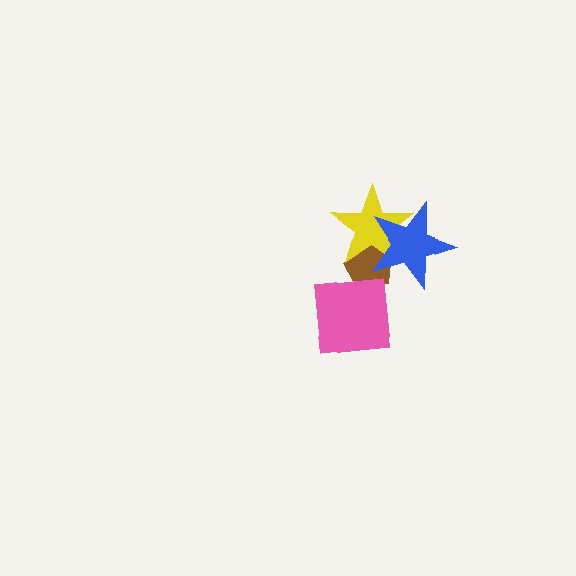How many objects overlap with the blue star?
2 objects overlap with the blue star.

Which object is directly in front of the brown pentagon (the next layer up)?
The pink square is directly in front of the brown pentagon.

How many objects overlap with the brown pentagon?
3 objects overlap with the brown pentagon.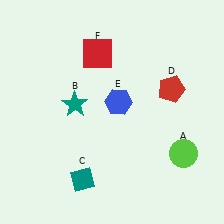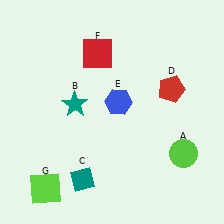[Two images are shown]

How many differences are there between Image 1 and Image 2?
There is 1 difference between the two images.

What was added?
A lime square (G) was added in Image 2.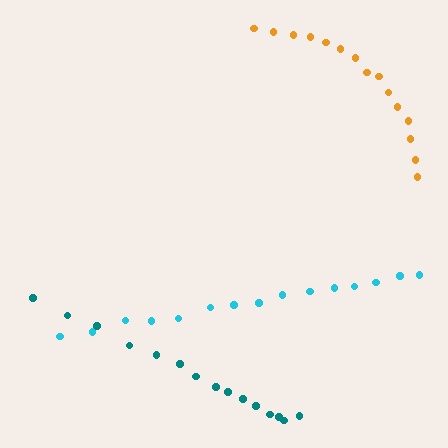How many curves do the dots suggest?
There are 3 distinct paths.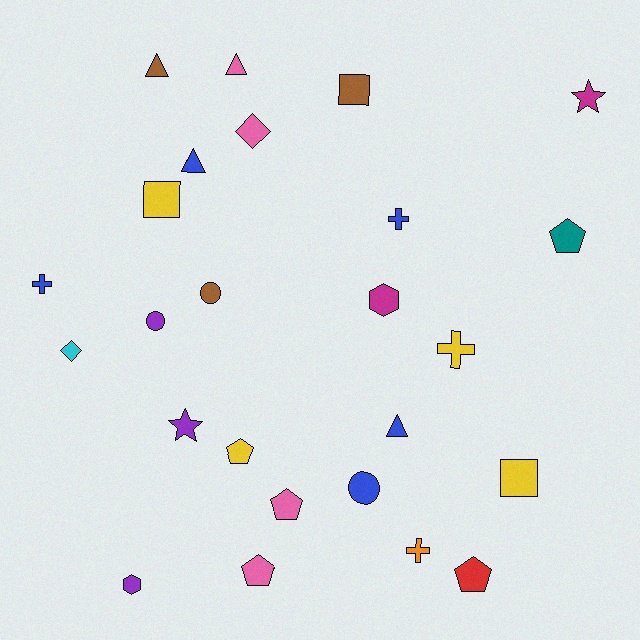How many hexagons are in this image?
There are 2 hexagons.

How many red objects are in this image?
There is 1 red object.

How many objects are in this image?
There are 25 objects.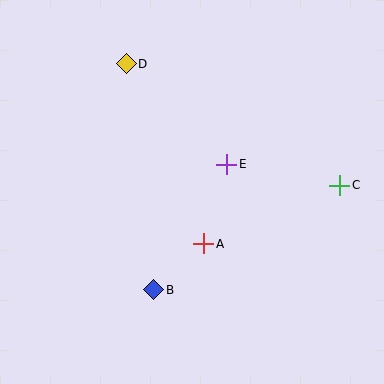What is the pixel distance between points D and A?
The distance between D and A is 196 pixels.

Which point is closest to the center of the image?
Point E at (227, 164) is closest to the center.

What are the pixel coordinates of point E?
Point E is at (227, 164).